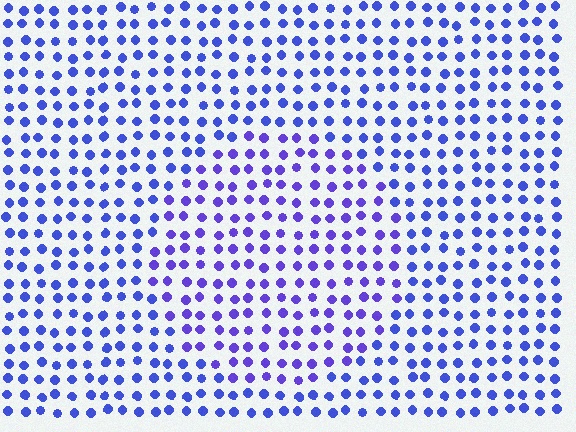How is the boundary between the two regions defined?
The boundary is defined purely by a slight shift in hue (about 22 degrees). Spacing, size, and orientation are identical on both sides.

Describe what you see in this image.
The image is filled with small blue elements in a uniform arrangement. A circle-shaped region is visible where the elements are tinted to a slightly different hue, forming a subtle color boundary.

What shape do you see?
I see a circle.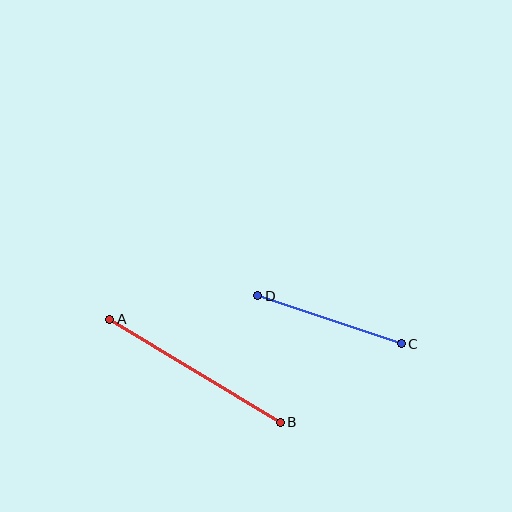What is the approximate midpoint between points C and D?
The midpoint is at approximately (330, 320) pixels.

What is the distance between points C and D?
The distance is approximately 151 pixels.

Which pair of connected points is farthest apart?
Points A and B are farthest apart.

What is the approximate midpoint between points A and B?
The midpoint is at approximately (195, 371) pixels.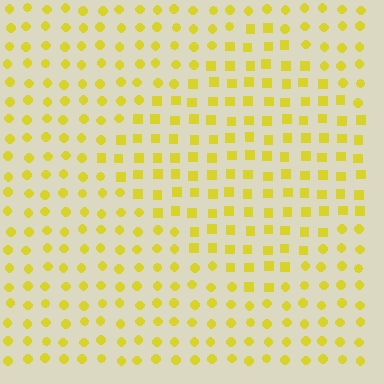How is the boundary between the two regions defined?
The boundary is defined by a change in element shape: squares inside vs. circles outside. All elements share the same color and spacing.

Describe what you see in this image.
The image is filled with small yellow elements arranged in a uniform grid. A diamond-shaped region contains squares, while the surrounding area contains circles. The boundary is defined purely by the change in element shape.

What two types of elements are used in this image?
The image uses squares inside the diamond region and circles outside it.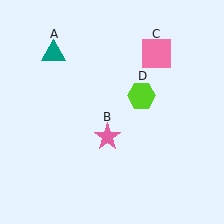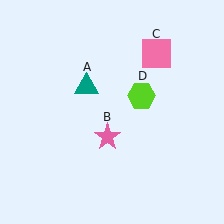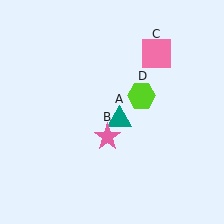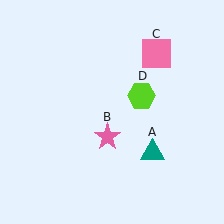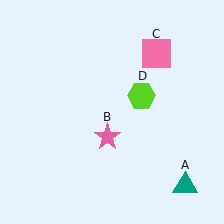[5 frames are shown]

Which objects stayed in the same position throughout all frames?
Pink star (object B) and pink square (object C) and lime hexagon (object D) remained stationary.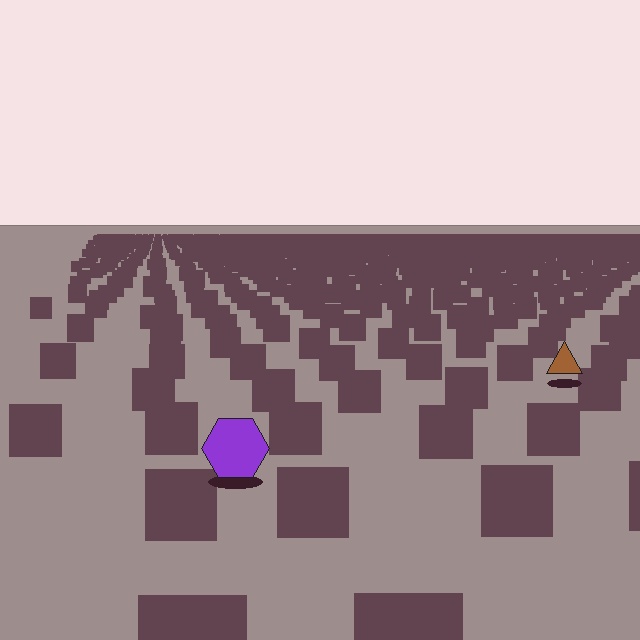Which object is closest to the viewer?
The purple hexagon is closest. The texture marks near it are larger and more spread out.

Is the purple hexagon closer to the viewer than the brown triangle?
Yes. The purple hexagon is closer — you can tell from the texture gradient: the ground texture is coarser near it.